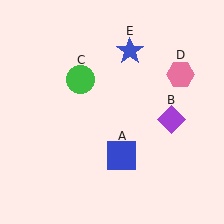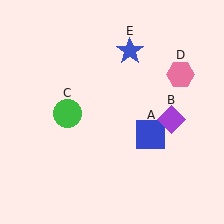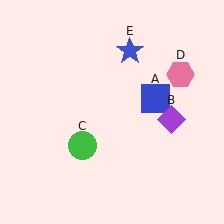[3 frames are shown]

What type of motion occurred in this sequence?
The blue square (object A), green circle (object C) rotated counterclockwise around the center of the scene.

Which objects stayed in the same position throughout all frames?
Purple diamond (object B) and pink hexagon (object D) and blue star (object E) remained stationary.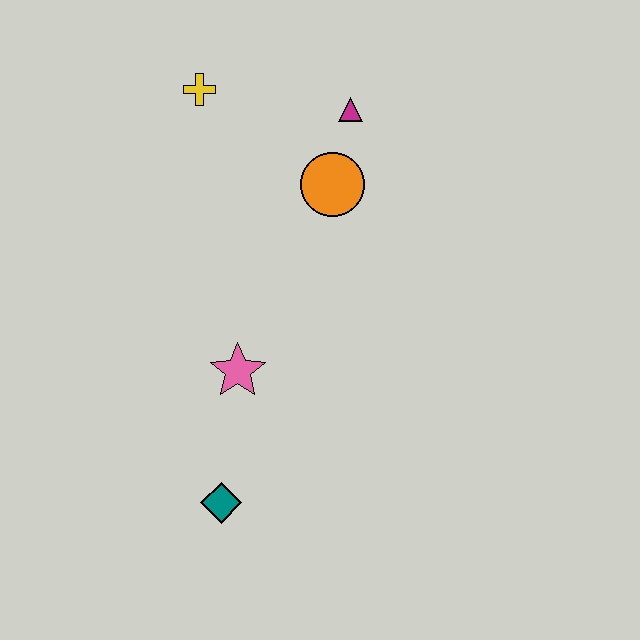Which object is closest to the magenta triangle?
The orange circle is closest to the magenta triangle.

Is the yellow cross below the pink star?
No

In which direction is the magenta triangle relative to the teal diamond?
The magenta triangle is above the teal diamond.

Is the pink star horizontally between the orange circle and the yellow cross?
Yes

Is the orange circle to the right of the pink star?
Yes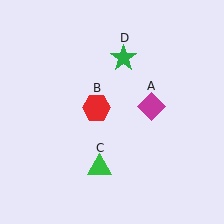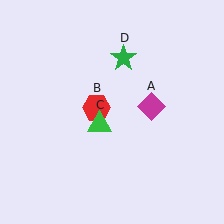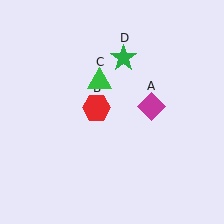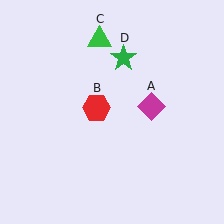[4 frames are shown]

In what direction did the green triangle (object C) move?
The green triangle (object C) moved up.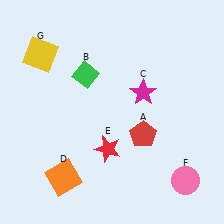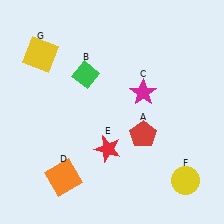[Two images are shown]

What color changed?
The circle (F) changed from pink in Image 1 to yellow in Image 2.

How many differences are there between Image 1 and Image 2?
There is 1 difference between the two images.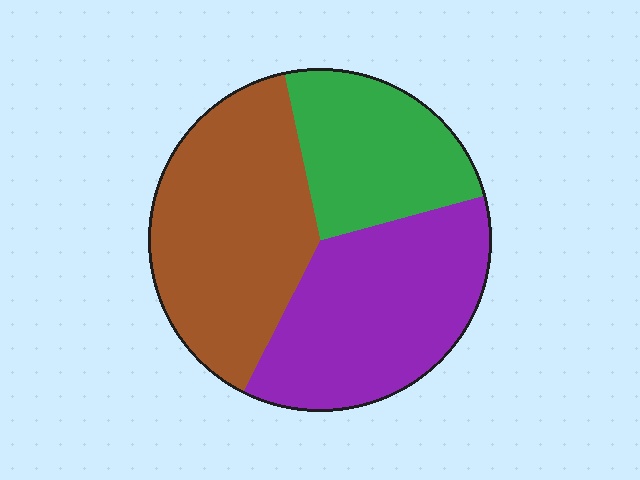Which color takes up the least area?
Green, at roughly 25%.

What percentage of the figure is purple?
Purple takes up about three eighths (3/8) of the figure.